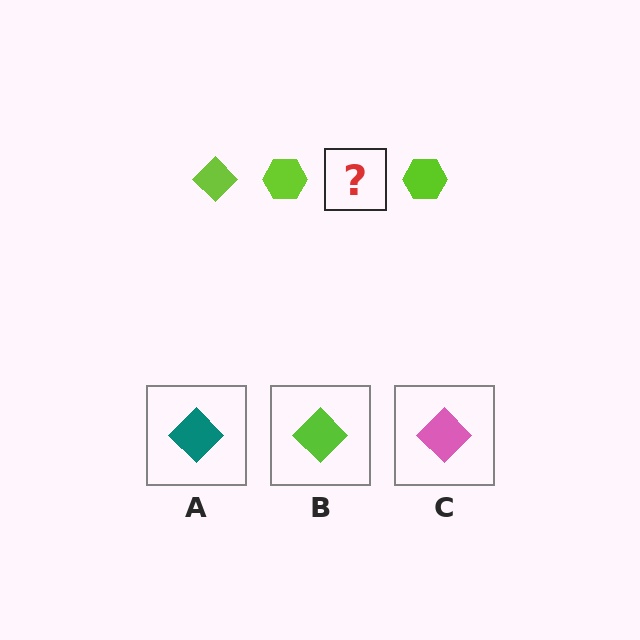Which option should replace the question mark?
Option B.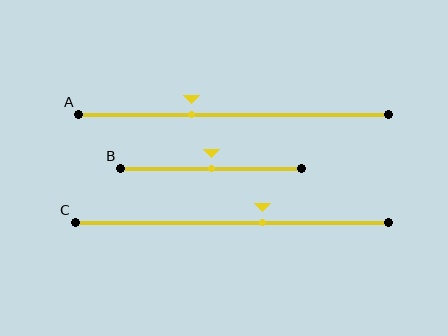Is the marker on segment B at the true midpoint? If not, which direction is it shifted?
Yes, the marker on segment B is at the true midpoint.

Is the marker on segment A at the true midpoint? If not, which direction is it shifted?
No, the marker on segment A is shifted to the left by about 14% of the segment length.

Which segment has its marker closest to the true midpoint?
Segment B has its marker closest to the true midpoint.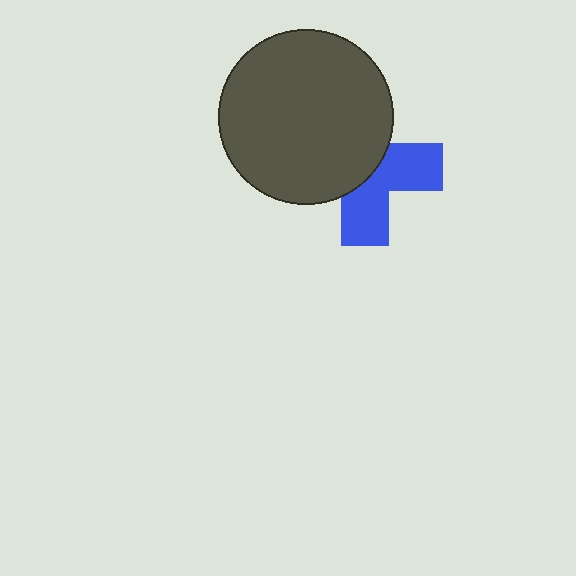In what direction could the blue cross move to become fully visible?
The blue cross could move toward the lower-right. That would shift it out from behind the dark gray circle entirely.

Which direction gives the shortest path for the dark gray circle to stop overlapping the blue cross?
Moving toward the upper-left gives the shortest separation.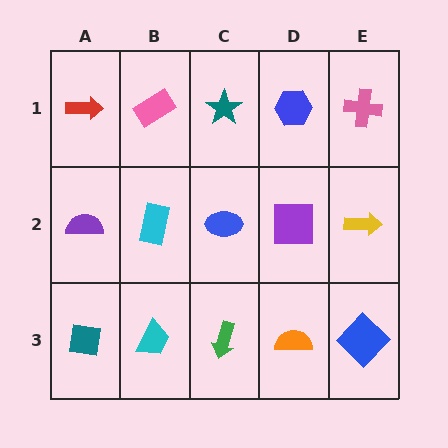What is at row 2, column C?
A blue ellipse.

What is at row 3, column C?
A green arrow.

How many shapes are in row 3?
5 shapes.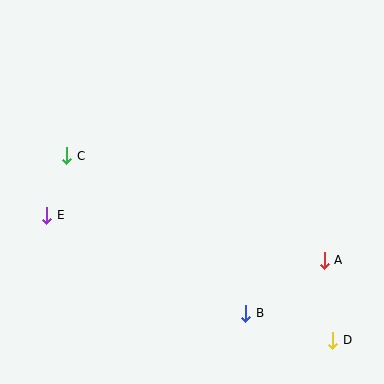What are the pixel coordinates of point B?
Point B is at (246, 313).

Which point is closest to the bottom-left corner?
Point E is closest to the bottom-left corner.